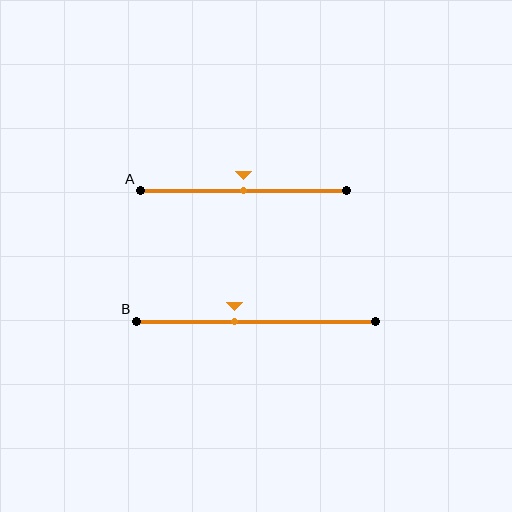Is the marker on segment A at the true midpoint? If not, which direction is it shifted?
Yes, the marker on segment A is at the true midpoint.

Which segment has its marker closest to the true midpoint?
Segment A has its marker closest to the true midpoint.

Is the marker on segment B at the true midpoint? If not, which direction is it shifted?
No, the marker on segment B is shifted to the left by about 9% of the segment length.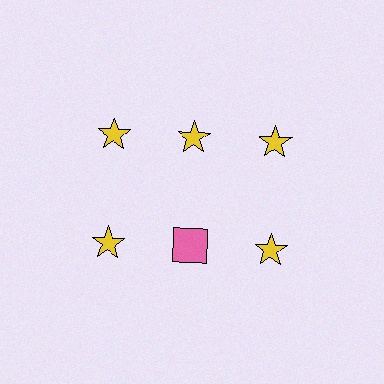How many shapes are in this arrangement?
There are 6 shapes arranged in a grid pattern.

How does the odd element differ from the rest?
It differs in both color (pink instead of yellow) and shape (square instead of star).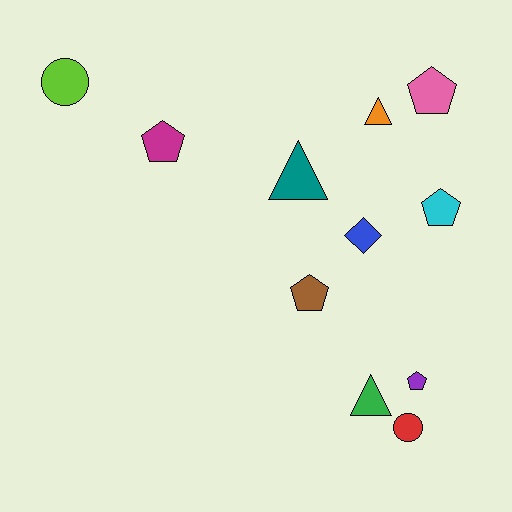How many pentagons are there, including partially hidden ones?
There are 5 pentagons.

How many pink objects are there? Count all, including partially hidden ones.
There is 1 pink object.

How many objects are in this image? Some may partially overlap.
There are 11 objects.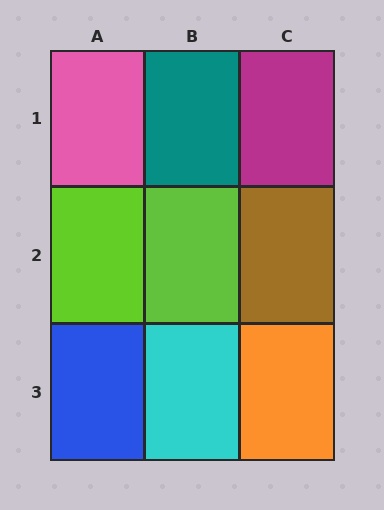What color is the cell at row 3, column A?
Blue.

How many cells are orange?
1 cell is orange.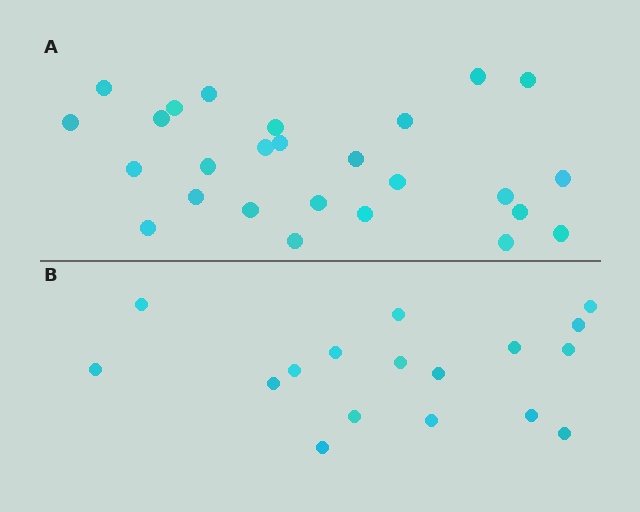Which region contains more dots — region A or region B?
Region A (the top region) has more dots.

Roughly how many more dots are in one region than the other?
Region A has roughly 8 or so more dots than region B.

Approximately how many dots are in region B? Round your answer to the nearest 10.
About 20 dots. (The exact count is 17, which rounds to 20.)